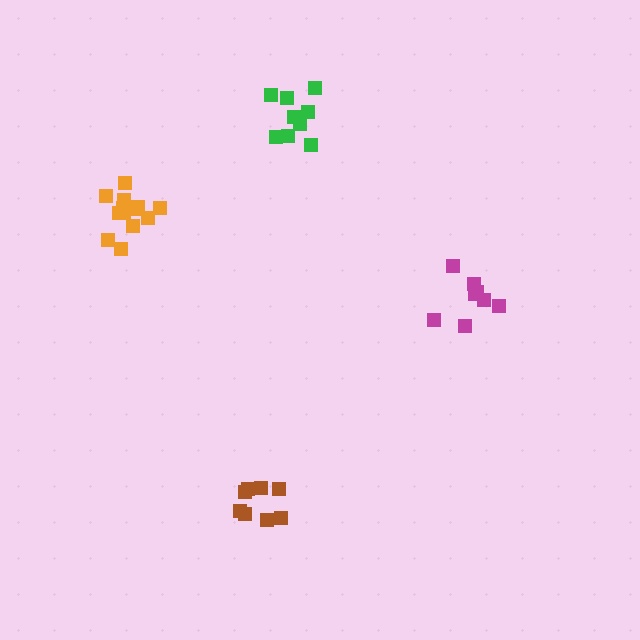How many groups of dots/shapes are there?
There are 4 groups.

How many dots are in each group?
Group 1: 8 dots, Group 2: 8 dots, Group 3: 13 dots, Group 4: 9 dots (38 total).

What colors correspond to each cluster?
The clusters are colored: brown, magenta, orange, green.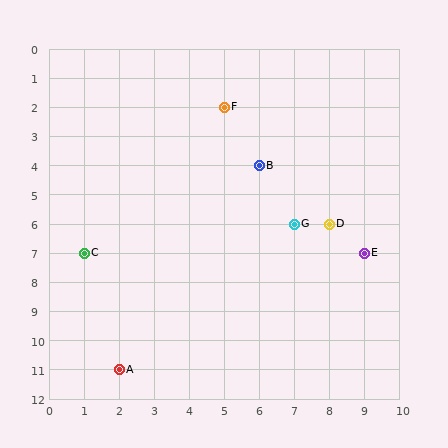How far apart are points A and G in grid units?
Points A and G are 5 columns and 5 rows apart (about 7.1 grid units diagonally).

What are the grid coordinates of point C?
Point C is at grid coordinates (1, 7).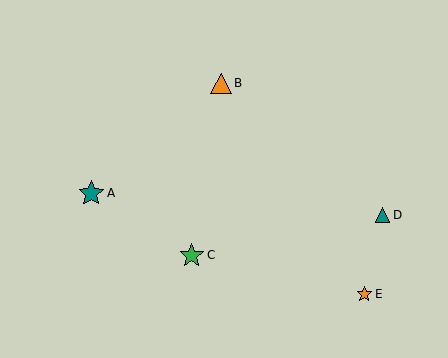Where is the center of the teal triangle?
The center of the teal triangle is at (382, 215).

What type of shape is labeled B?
Shape B is an orange triangle.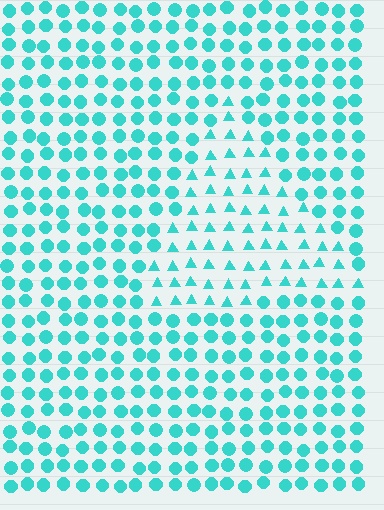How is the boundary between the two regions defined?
The boundary is defined by a change in element shape: triangles inside vs. circles outside. All elements share the same color and spacing.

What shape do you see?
I see a triangle.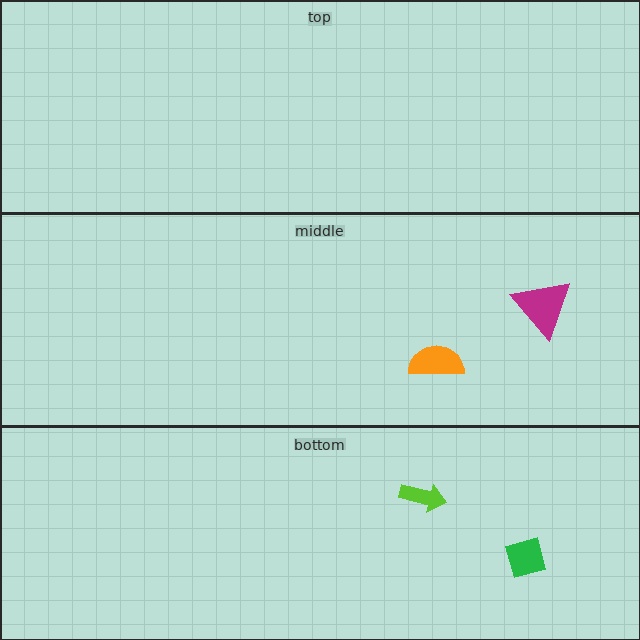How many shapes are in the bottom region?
2.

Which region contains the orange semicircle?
The middle region.